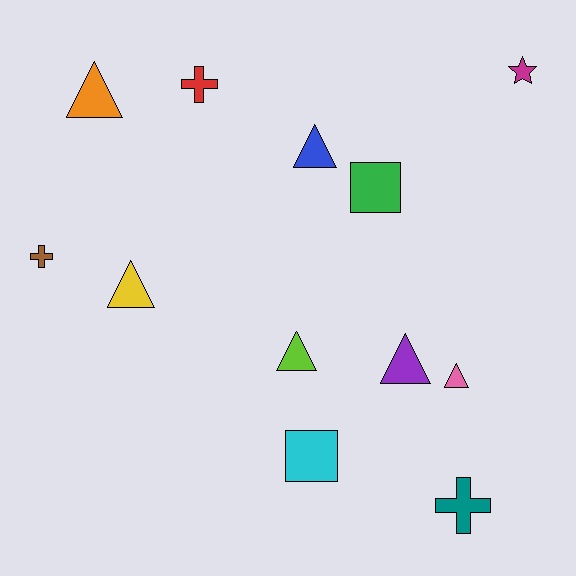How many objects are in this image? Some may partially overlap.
There are 12 objects.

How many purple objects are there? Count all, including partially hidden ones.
There is 1 purple object.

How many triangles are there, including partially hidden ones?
There are 6 triangles.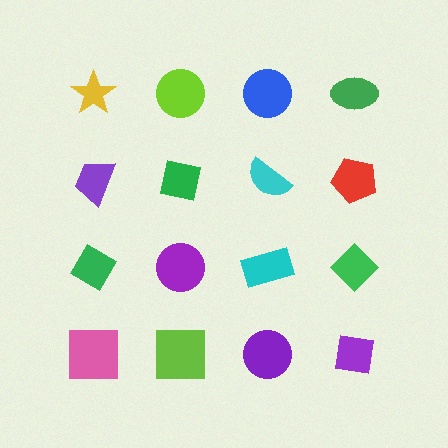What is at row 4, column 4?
A purple square.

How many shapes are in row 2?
4 shapes.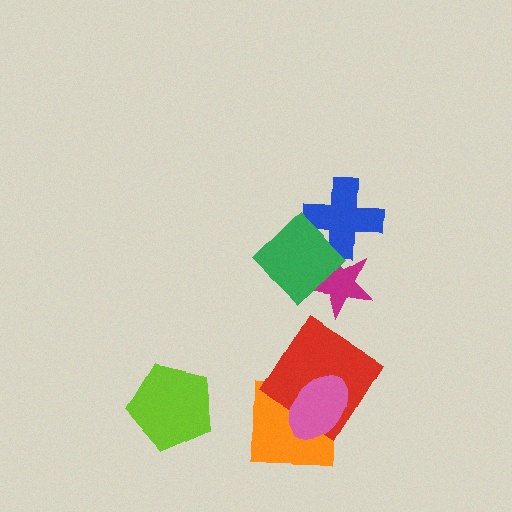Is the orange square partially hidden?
Yes, it is partially covered by another shape.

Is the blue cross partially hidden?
Yes, it is partially covered by another shape.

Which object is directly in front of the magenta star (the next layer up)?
The blue cross is directly in front of the magenta star.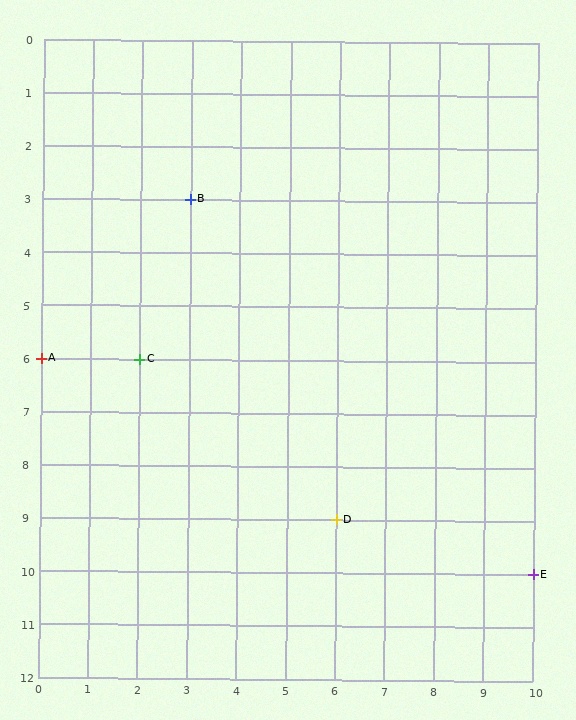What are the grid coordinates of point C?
Point C is at grid coordinates (2, 6).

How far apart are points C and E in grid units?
Points C and E are 8 columns and 4 rows apart (about 8.9 grid units diagonally).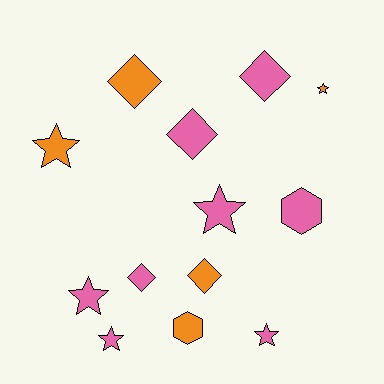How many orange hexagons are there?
There is 1 orange hexagon.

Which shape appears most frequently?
Star, with 6 objects.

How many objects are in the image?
There are 13 objects.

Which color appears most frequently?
Pink, with 8 objects.